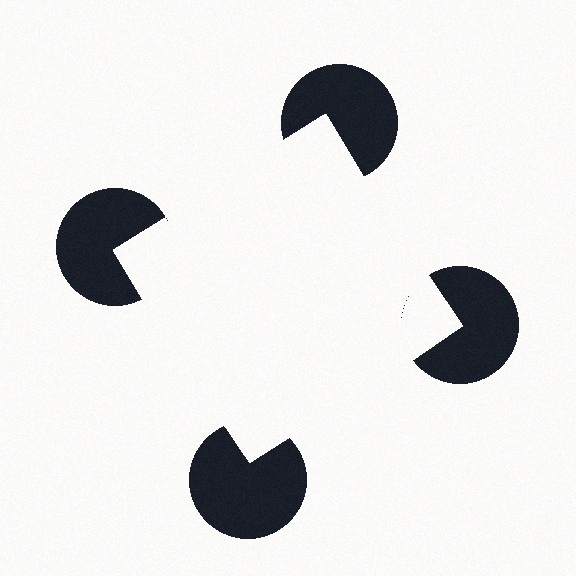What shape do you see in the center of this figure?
An illusory square — its edges are inferred from the aligned wedge cuts in the pac-man discs, not physically drawn.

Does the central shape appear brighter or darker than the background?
It typically appears slightly brighter than the background, even though no actual brightness change is drawn.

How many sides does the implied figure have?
4 sides.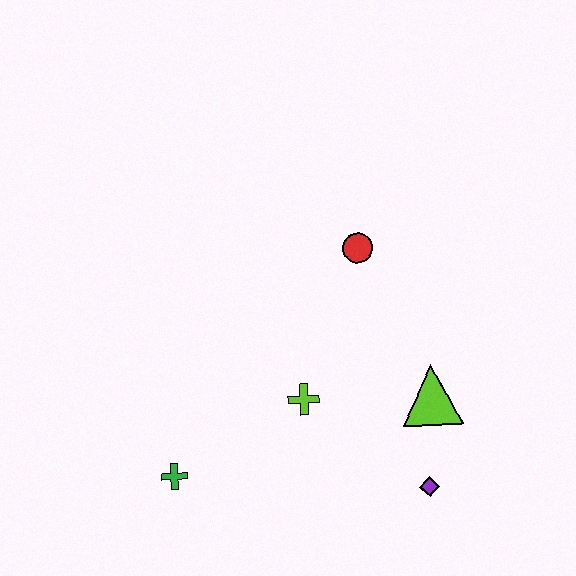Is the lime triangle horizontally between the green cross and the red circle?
No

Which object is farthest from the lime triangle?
The green cross is farthest from the lime triangle.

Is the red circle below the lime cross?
No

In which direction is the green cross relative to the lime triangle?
The green cross is to the left of the lime triangle.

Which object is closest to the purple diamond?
The lime triangle is closest to the purple diamond.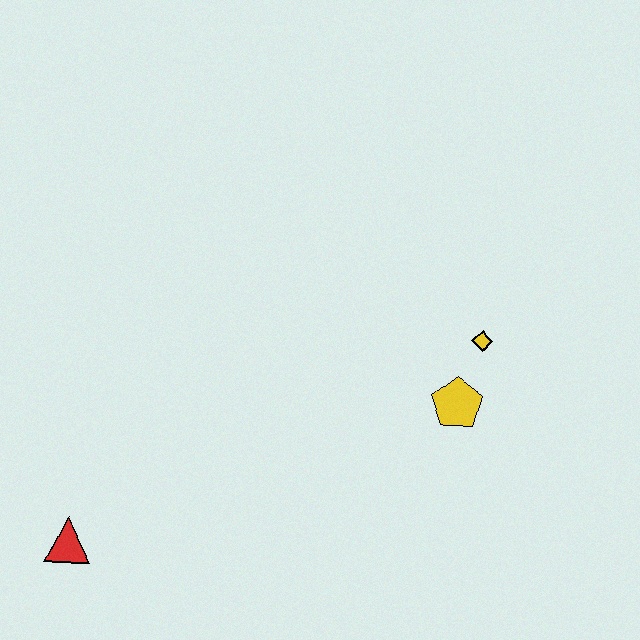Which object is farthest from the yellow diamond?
The red triangle is farthest from the yellow diamond.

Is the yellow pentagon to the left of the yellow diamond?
Yes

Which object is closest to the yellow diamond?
The yellow pentagon is closest to the yellow diamond.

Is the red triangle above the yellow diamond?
No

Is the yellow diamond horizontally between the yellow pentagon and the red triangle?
No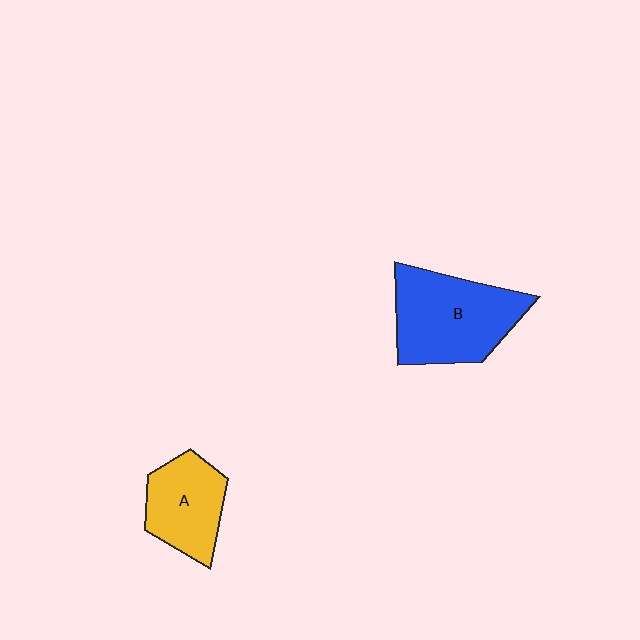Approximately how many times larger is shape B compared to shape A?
Approximately 1.5 times.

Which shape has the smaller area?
Shape A (yellow).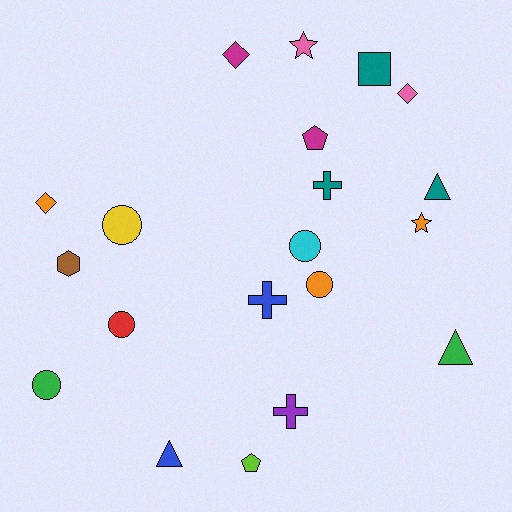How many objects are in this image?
There are 20 objects.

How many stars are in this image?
There are 2 stars.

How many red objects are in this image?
There is 1 red object.